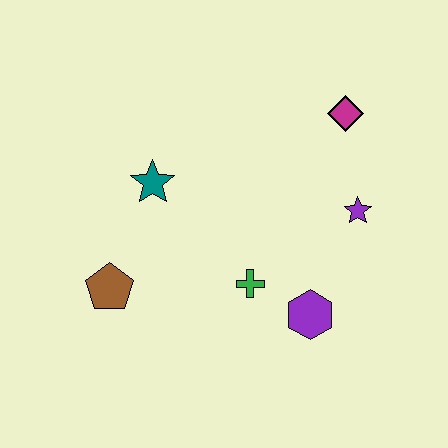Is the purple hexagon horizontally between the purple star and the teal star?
Yes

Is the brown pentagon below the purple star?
Yes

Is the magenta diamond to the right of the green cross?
Yes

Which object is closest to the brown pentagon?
The teal star is closest to the brown pentagon.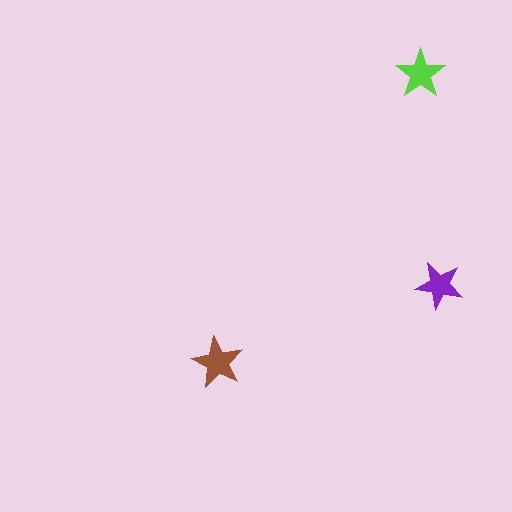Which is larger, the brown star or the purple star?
The brown one.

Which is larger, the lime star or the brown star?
The brown one.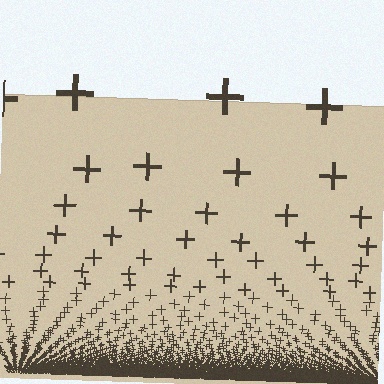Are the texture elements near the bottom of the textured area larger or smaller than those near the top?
Smaller. The gradient is inverted — elements near the bottom are smaller and denser.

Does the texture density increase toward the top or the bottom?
Density increases toward the bottom.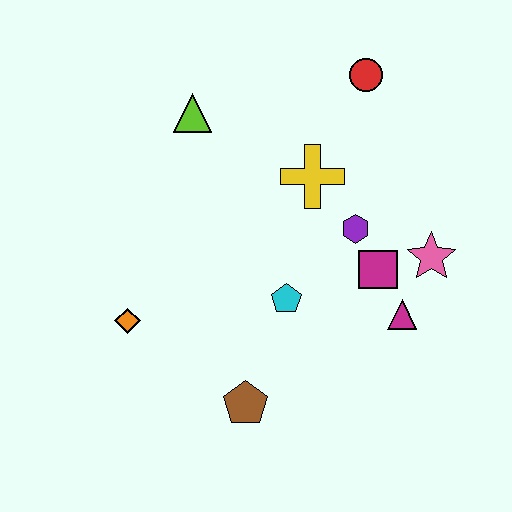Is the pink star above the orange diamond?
Yes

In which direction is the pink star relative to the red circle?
The pink star is below the red circle.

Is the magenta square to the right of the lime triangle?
Yes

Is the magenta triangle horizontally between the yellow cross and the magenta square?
No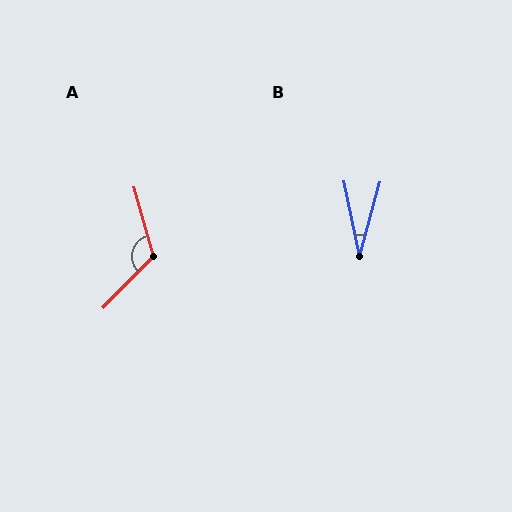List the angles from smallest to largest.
B (27°), A (119°).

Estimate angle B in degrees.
Approximately 27 degrees.